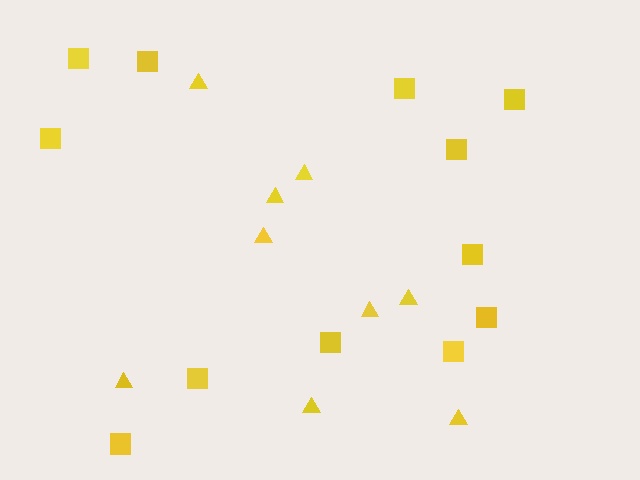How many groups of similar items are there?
There are 2 groups: one group of triangles (9) and one group of squares (12).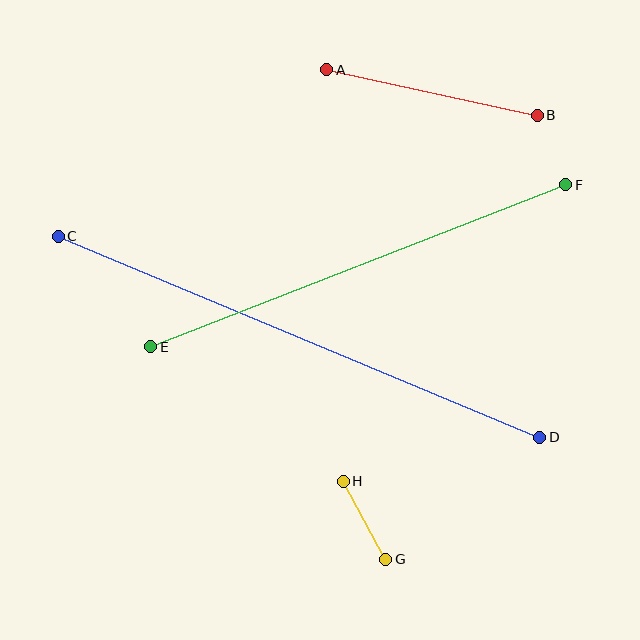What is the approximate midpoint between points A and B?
The midpoint is at approximately (432, 92) pixels.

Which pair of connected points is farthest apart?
Points C and D are farthest apart.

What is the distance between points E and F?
The distance is approximately 446 pixels.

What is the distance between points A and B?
The distance is approximately 215 pixels.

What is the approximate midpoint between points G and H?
The midpoint is at approximately (364, 520) pixels.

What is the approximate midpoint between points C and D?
The midpoint is at approximately (299, 337) pixels.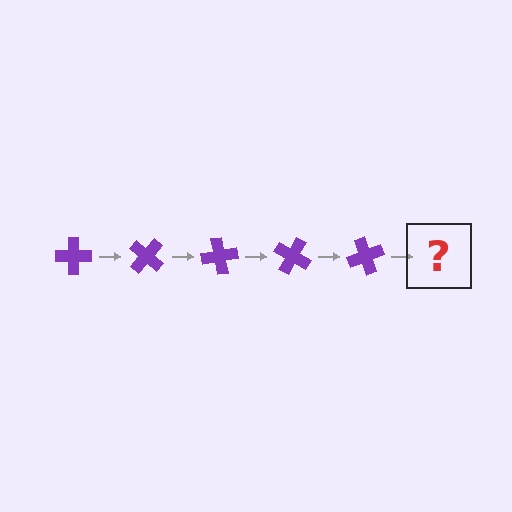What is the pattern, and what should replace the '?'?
The pattern is that the cross rotates 40 degrees each step. The '?' should be a purple cross rotated 200 degrees.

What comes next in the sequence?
The next element should be a purple cross rotated 200 degrees.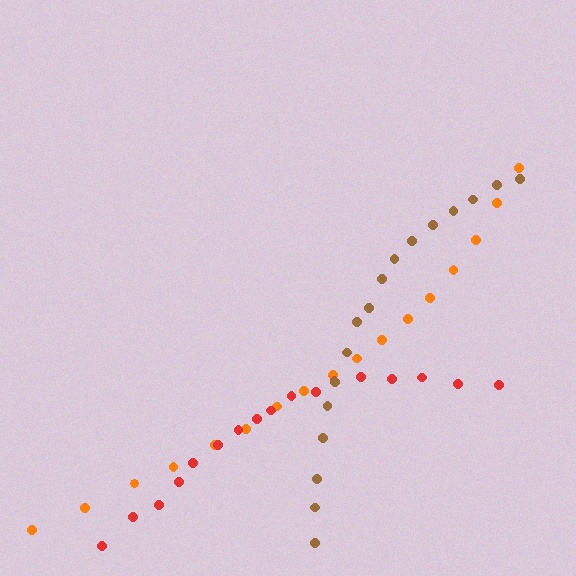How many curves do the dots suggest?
There are 3 distinct paths.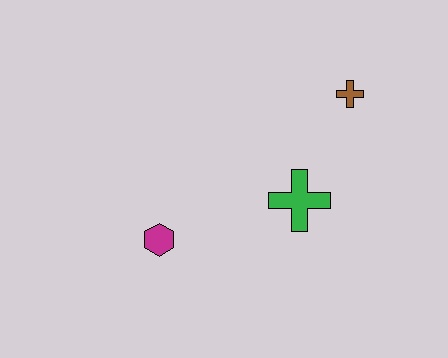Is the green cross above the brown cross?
No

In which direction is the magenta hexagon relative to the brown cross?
The magenta hexagon is to the left of the brown cross.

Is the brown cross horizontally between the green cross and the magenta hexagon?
No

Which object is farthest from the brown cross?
The magenta hexagon is farthest from the brown cross.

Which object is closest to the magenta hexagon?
The green cross is closest to the magenta hexagon.